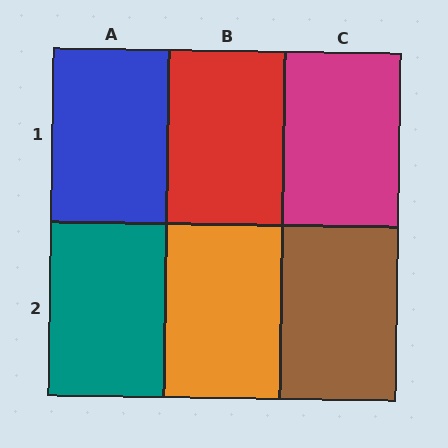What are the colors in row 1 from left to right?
Blue, red, magenta.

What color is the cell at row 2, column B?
Orange.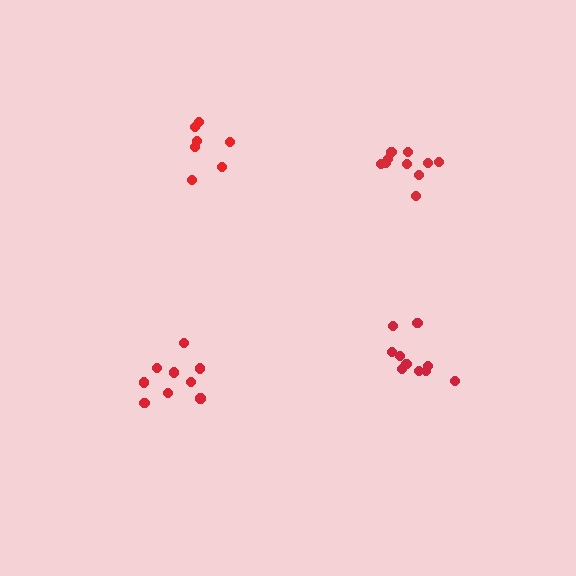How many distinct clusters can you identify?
There are 4 distinct clusters.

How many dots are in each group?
Group 1: 9 dots, Group 2: 10 dots, Group 3: 7 dots, Group 4: 10 dots (36 total).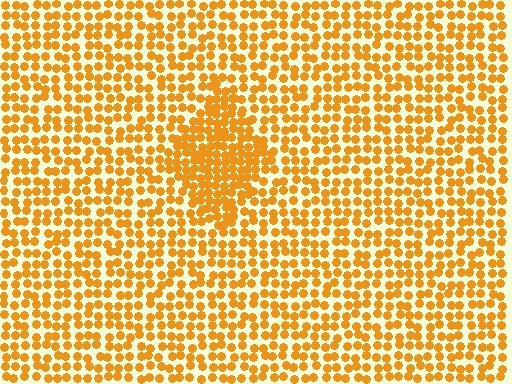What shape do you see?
I see a diamond.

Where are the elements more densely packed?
The elements are more densely packed inside the diamond boundary.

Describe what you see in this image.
The image contains small orange elements arranged at two different densities. A diamond-shaped region is visible where the elements are more densely packed than the surrounding area.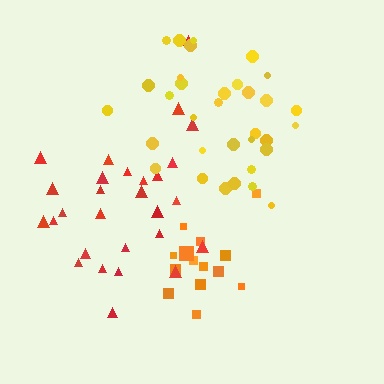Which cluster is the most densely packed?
Yellow.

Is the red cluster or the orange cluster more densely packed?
Orange.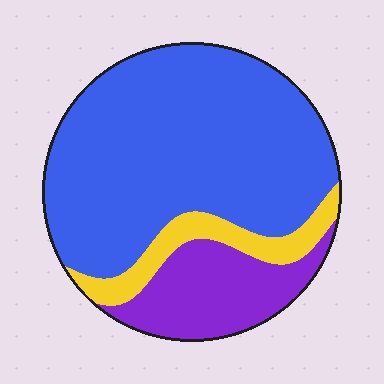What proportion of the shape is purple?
Purple covers about 20% of the shape.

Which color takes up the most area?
Blue, at roughly 70%.